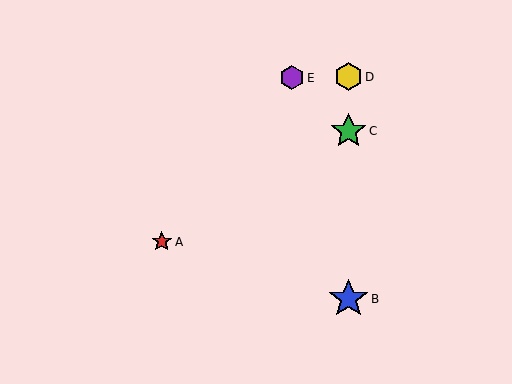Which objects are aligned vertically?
Objects B, C, D are aligned vertically.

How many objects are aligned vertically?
3 objects (B, C, D) are aligned vertically.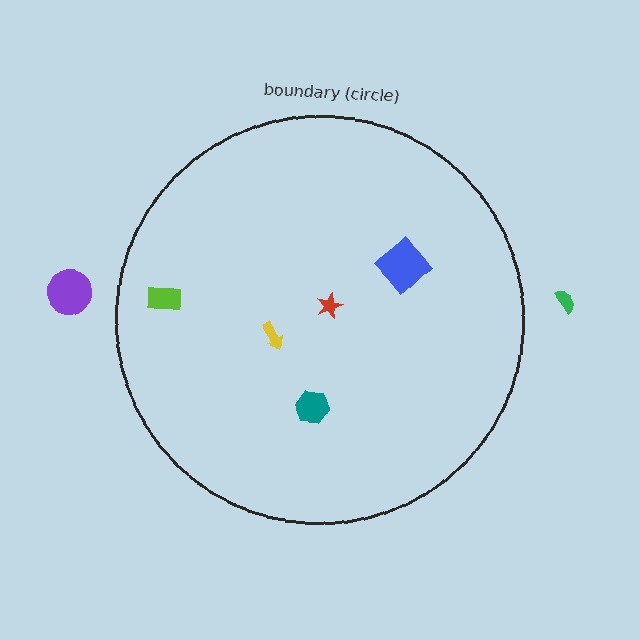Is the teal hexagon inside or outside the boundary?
Inside.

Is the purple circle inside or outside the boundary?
Outside.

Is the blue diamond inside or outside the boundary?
Inside.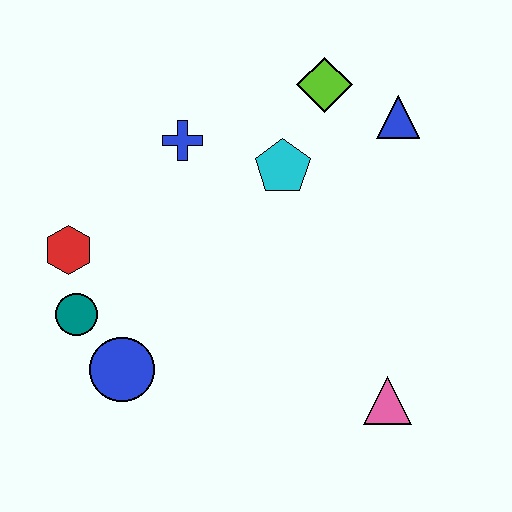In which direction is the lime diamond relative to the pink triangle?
The lime diamond is above the pink triangle.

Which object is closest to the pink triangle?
The cyan pentagon is closest to the pink triangle.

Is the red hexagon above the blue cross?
No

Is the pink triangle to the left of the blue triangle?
Yes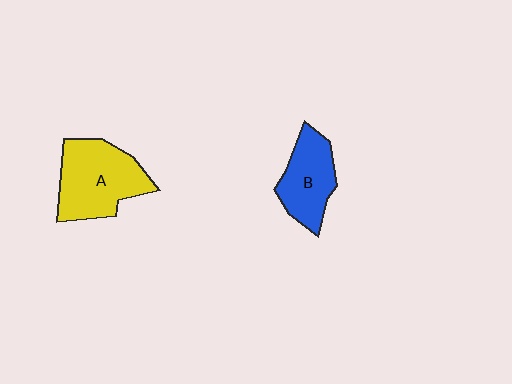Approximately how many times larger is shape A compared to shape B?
Approximately 1.4 times.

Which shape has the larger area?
Shape A (yellow).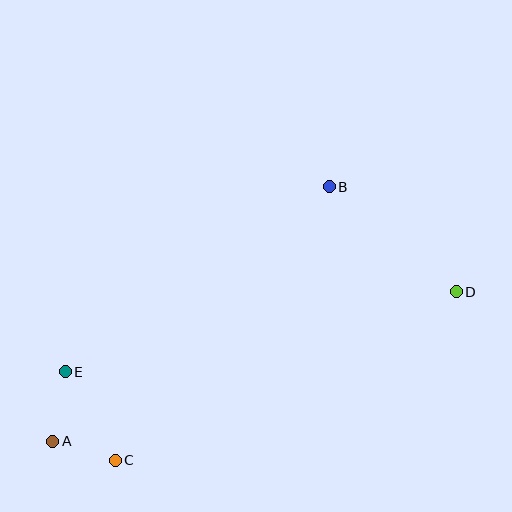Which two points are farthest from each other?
Points A and D are farthest from each other.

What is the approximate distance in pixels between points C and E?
The distance between C and E is approximately 101 pixels.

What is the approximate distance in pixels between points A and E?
The distance between A and E is approximately 70 pixels.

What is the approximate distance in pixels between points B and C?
The distance between B and C is approximately 347 pixels.